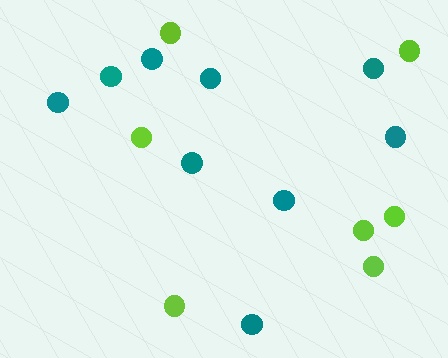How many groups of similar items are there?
There are 2 groups: one group of lime circles (7) and one group of teal circles (9).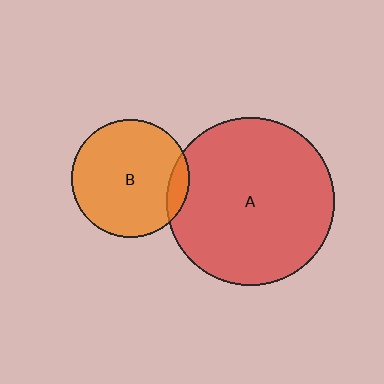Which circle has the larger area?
Circle A (red).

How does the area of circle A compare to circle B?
Approximately 2.0 times.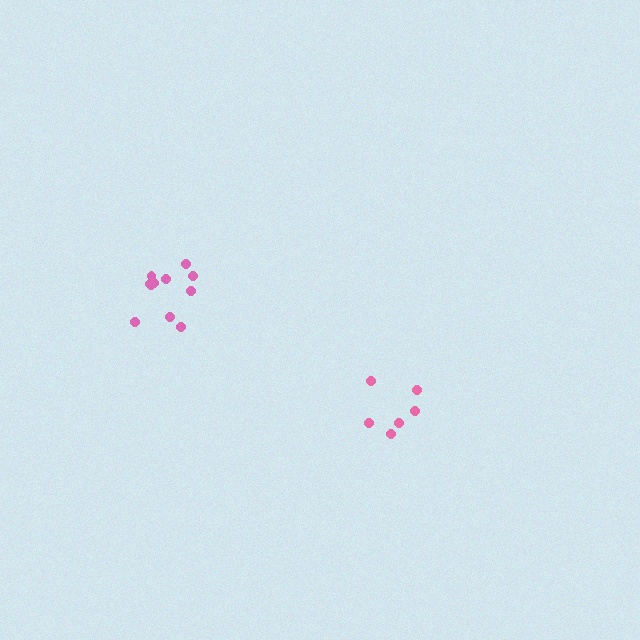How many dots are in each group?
Group 1: 11 dots, Group 2: 6 dots (17 total).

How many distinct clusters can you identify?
There are 2 distinct clusters.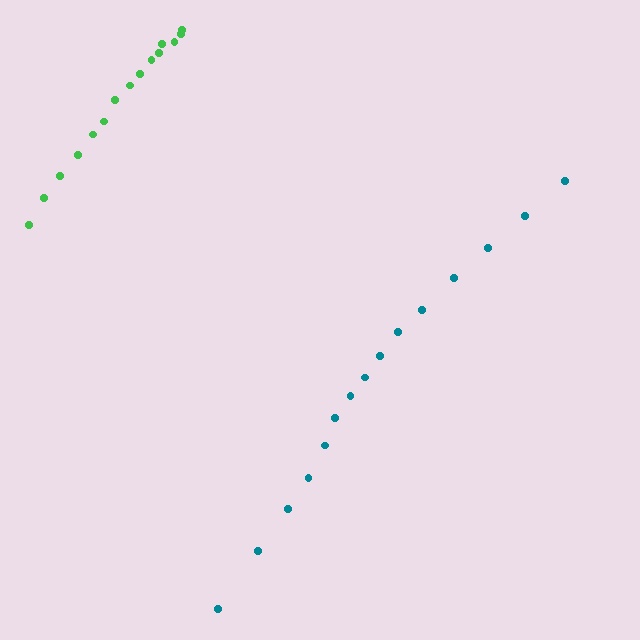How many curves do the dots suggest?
There are 2 distinct paths.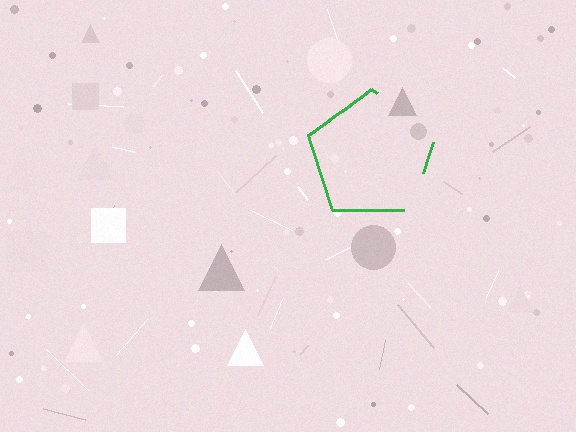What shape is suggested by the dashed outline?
The dashed outline suggests a pentagon.